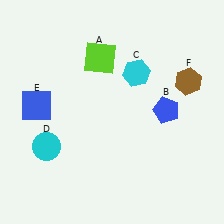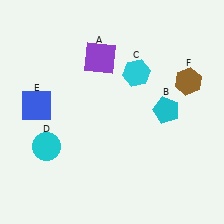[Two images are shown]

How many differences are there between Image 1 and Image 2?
There are 2 differences between the two images.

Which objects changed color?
A changed from lime to purple. B changed from blue to cyan.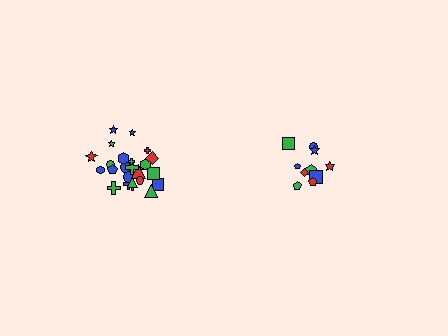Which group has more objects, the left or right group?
The left group.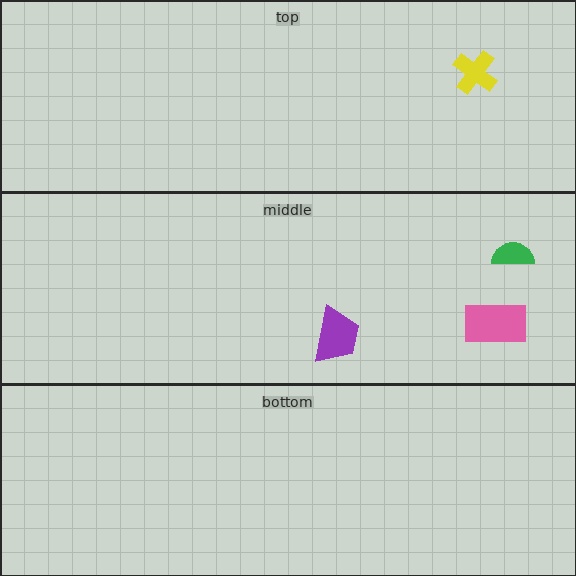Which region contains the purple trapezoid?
The middle region.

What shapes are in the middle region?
The green semicircle, the pink rectangle, the purple trapezoid.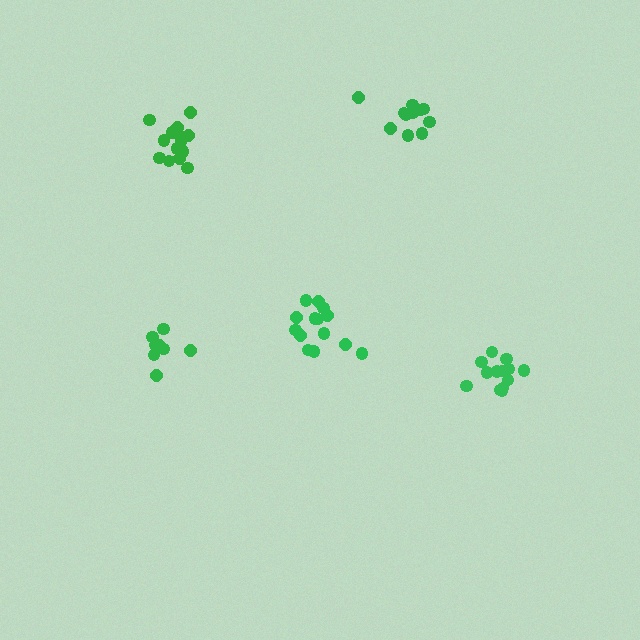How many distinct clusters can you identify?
There are 5 distinct clusters.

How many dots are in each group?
Group 1: 13 dots, Group 2: 8 dots, Group 3: 11 dots, Group 4: 14 dots, Group 5: 14 dots (60 total).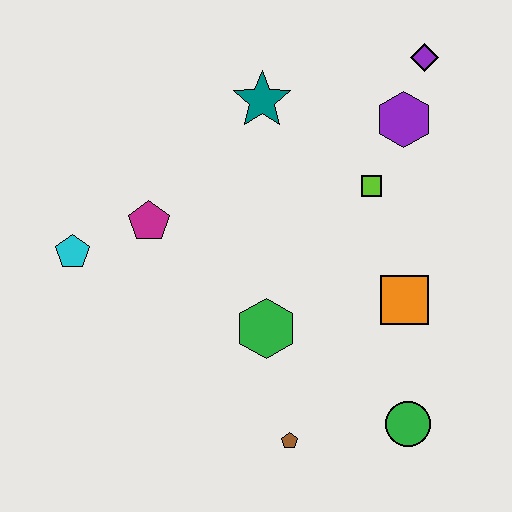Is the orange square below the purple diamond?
Yes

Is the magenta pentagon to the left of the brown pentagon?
Yes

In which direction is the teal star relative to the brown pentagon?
The teal star is above the brown pentagon.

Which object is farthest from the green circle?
The cyan pentagon is farthest from the green circle.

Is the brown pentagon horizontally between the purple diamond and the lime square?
No